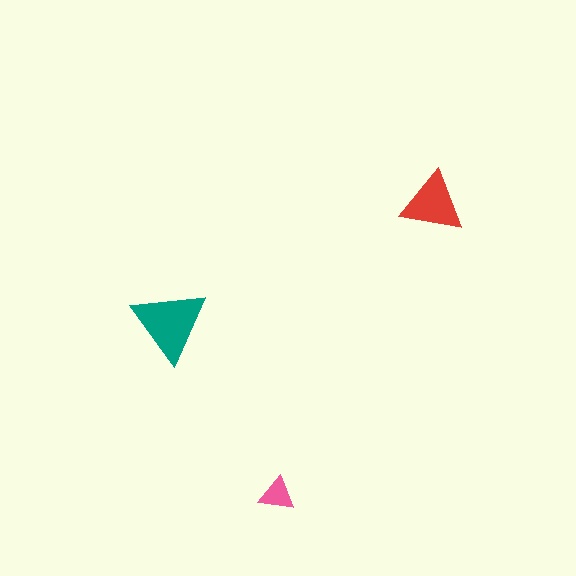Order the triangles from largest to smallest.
the teal one, the red one, the pink one.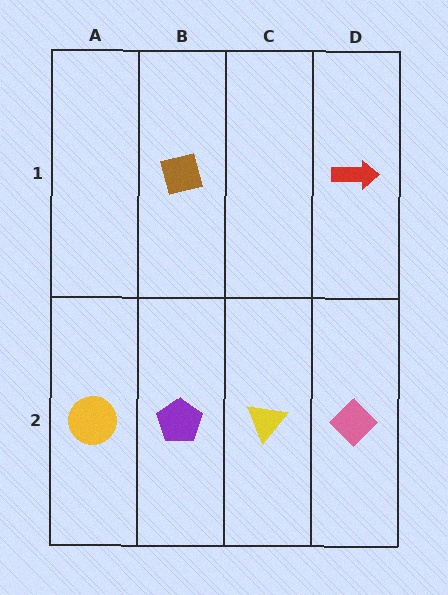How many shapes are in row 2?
4 shapes.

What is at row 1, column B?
A brown square.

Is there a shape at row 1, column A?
No, that cell is empty.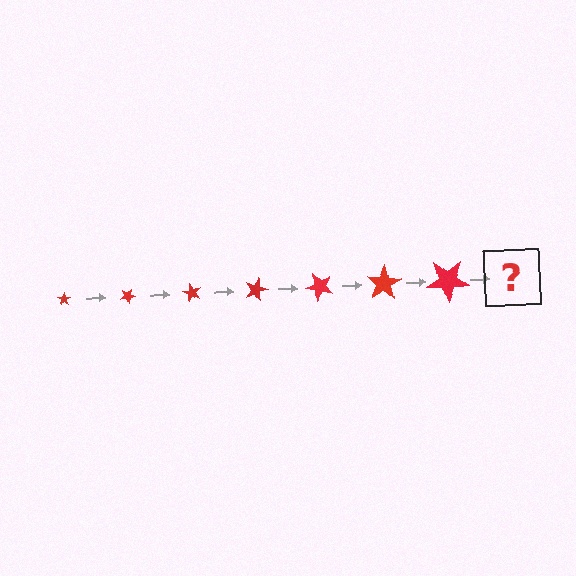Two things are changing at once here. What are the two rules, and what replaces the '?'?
The two rules are that the star grows larger each step and it rotates 30 degrees each step. The '?' should be a star, larger than the previous one and rotated 210 degrees from the start.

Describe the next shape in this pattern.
It should be a star, larger than the previous one and rotated 210 degrees from the start.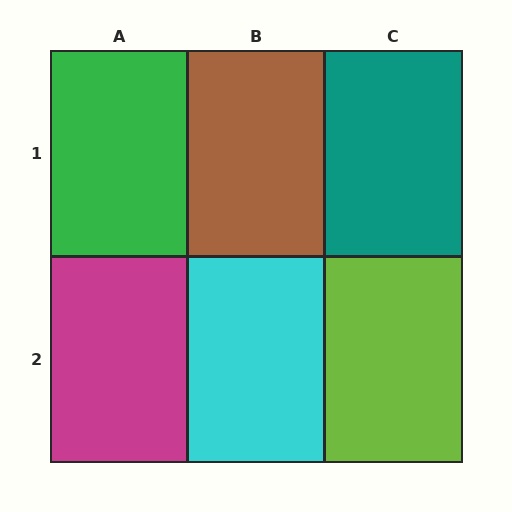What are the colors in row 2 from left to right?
Magenta, cyan, lime.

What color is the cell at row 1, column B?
Brown.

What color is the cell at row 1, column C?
Teal.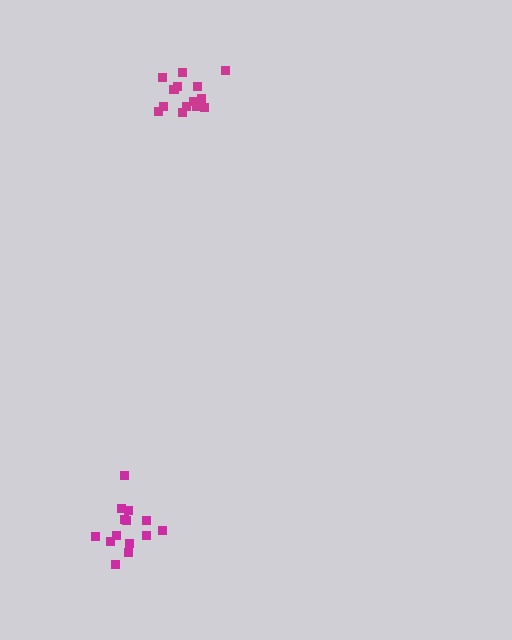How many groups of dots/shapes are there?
There are 2 groups.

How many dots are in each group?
Group 1: 14 dots, Group 2: 14 dots (28 total).